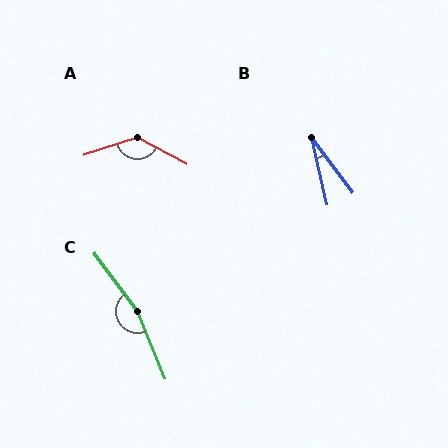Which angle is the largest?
C, at approximately 166 degrees.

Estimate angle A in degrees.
Approximately 133 degrees.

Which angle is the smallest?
B, at approximately 23 degrees.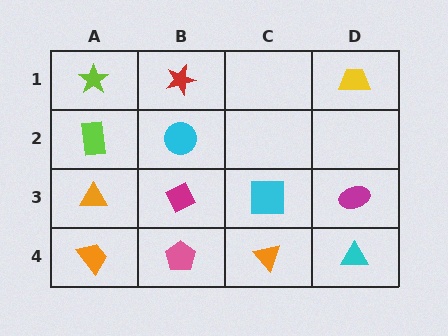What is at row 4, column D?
A cyan triangle.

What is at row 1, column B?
A red star.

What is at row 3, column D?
A magenta ellipse.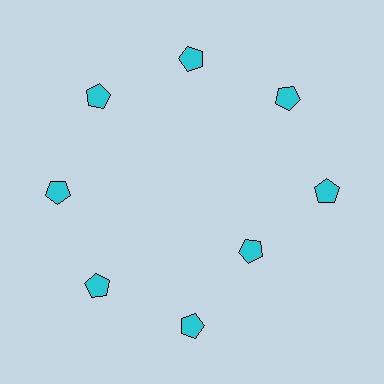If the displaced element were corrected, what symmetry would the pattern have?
It would have 8-fold rotational symmetry — the pattern would map onto itself every 45 degrees.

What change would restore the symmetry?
The symmetry would be restored by moving it outward, back onto the ring so that all 8 pentagons sit at equal angles and equal distance from the center.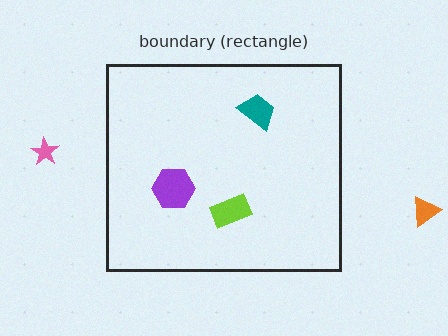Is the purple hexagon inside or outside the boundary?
Inside.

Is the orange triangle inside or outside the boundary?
Outside.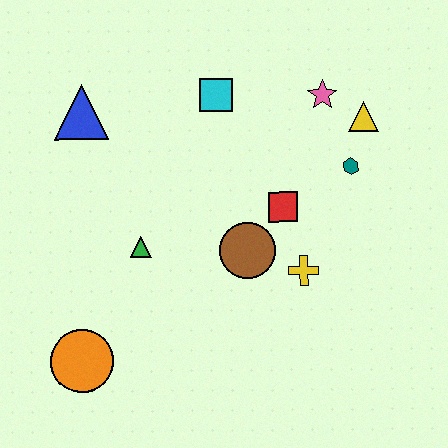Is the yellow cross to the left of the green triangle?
No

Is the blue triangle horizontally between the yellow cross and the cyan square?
No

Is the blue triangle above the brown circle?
Yes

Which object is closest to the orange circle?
The green triangle is closest to the orange circle.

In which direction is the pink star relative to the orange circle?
The pink star is above the orange circle.